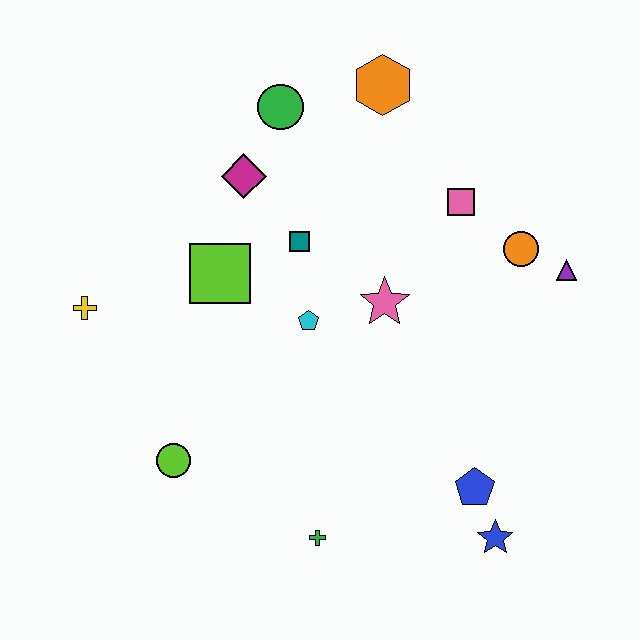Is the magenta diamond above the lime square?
Yes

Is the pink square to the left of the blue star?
Yes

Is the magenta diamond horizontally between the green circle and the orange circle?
No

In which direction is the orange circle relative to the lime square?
The orange circle is to the right of the lime square.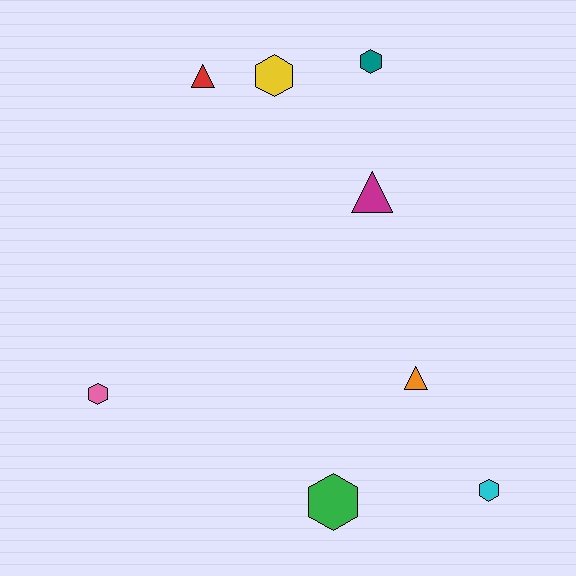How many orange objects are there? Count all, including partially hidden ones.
There is 1 orange object.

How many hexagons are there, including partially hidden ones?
There are 5 hexagons.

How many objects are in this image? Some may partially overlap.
There are 8 objects.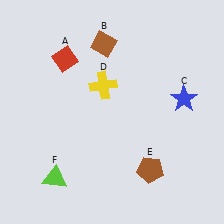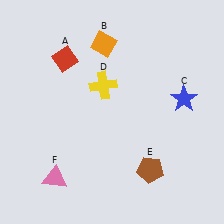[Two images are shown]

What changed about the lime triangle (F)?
In Image 1, F is lime. In Image 2, it changed to pink.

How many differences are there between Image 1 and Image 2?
There are 2 differences between the two images.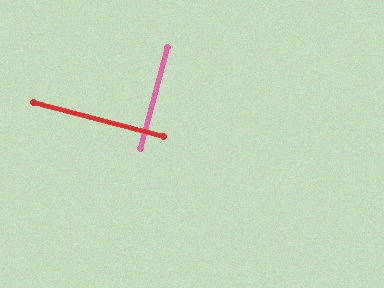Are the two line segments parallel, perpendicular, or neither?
Perpendicular — they meet at approximately 90°.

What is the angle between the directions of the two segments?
Approximately 90 degrees.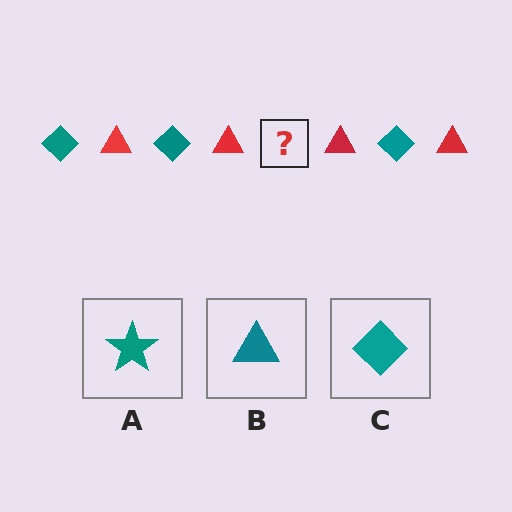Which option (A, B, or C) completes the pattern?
C.